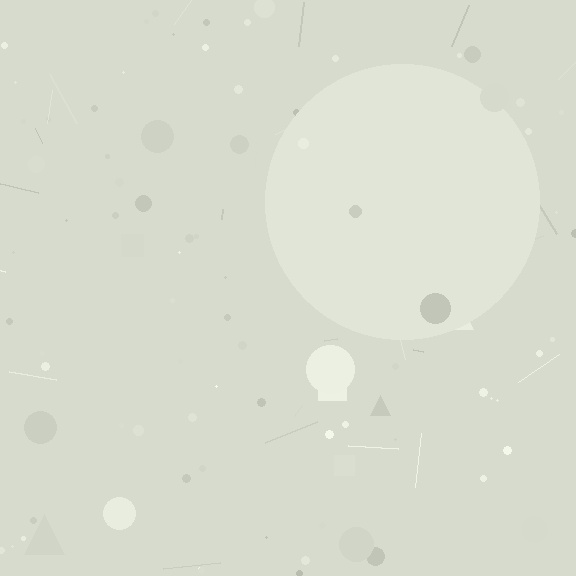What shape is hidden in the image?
A circle is hidden in the image.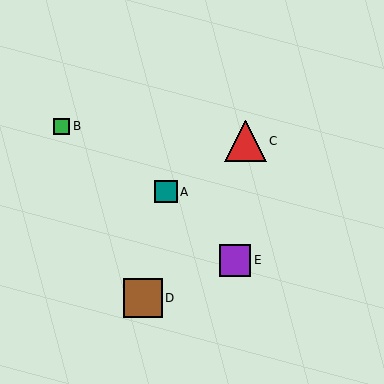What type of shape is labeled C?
Shape C is a red triangle.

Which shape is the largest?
The red triangle (labeled C) is the largest.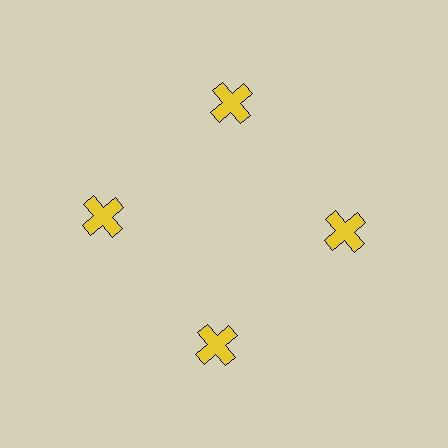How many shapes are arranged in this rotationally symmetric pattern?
There are 4 shapes, arranged in 4 groups of 1.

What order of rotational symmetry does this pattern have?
This pattern has 4-fold rotational symmetry.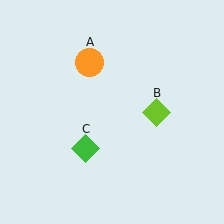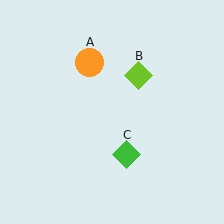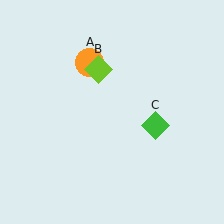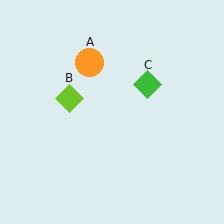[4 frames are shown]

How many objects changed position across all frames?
2 objects changed position: lime diamond (object B), green diamond (object C).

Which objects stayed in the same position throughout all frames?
Orange circle (object A) remained stationary.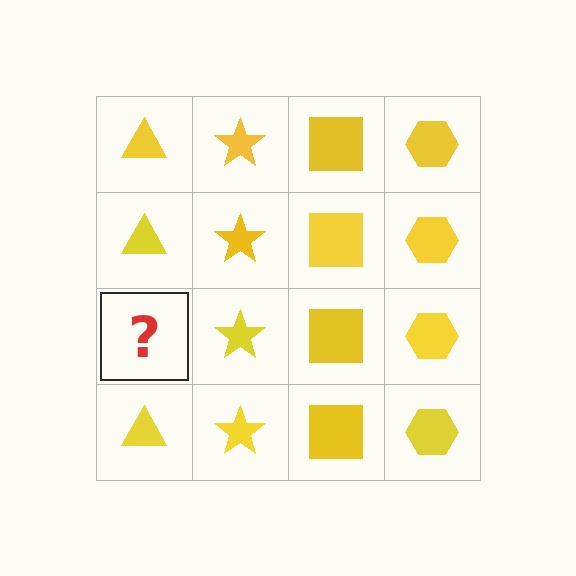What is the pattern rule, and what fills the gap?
The rule is that each column has a consistent shape. The gap should be filled with a yellow triangle.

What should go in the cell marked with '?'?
The missing cell should contain a yellow triangle.